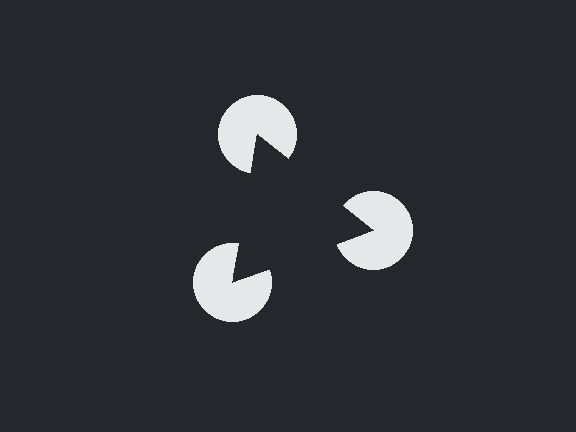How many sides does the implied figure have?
3 sides.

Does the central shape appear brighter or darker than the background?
It typically appears slightly darker than the background, even though no actual brightness change is drawn.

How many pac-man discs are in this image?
There are 3 — one at each vertex of the illusory triangle.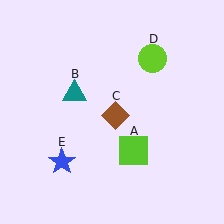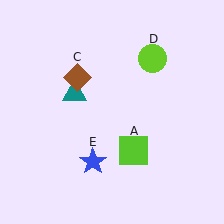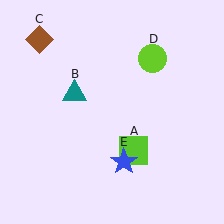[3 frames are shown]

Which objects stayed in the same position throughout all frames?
Lime square (object A) and teal triangle (object B) and lime circle (object D) remained stationary.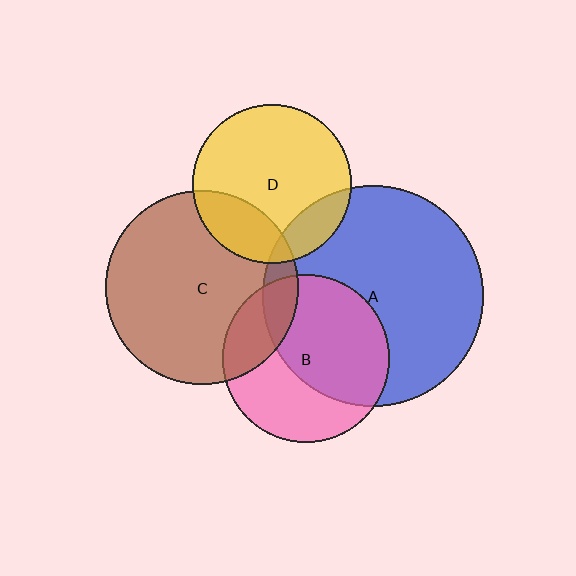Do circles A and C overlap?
Yes.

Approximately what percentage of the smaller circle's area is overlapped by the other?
Approximately 10%.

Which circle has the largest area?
Circle A (blue).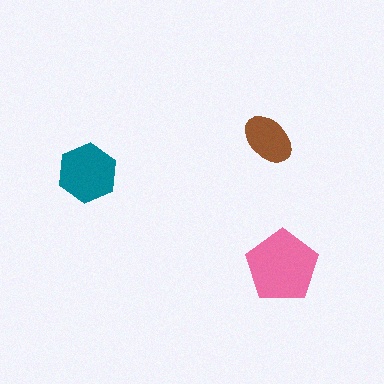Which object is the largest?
The pink pentagon.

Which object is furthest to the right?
The pink pentagon is rightmost.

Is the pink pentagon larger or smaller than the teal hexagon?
Larger.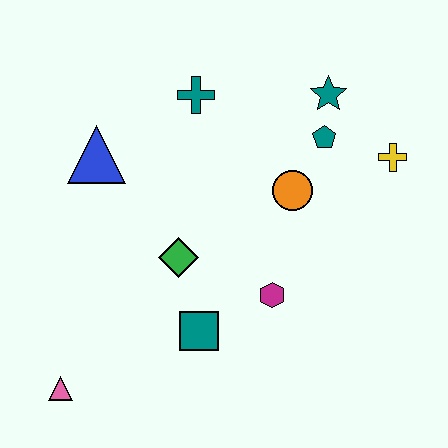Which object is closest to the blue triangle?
The teal cross is closest to the blue triangle.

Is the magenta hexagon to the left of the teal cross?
No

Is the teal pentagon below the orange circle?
No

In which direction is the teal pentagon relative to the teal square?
The teal pentagon is above the teal square.